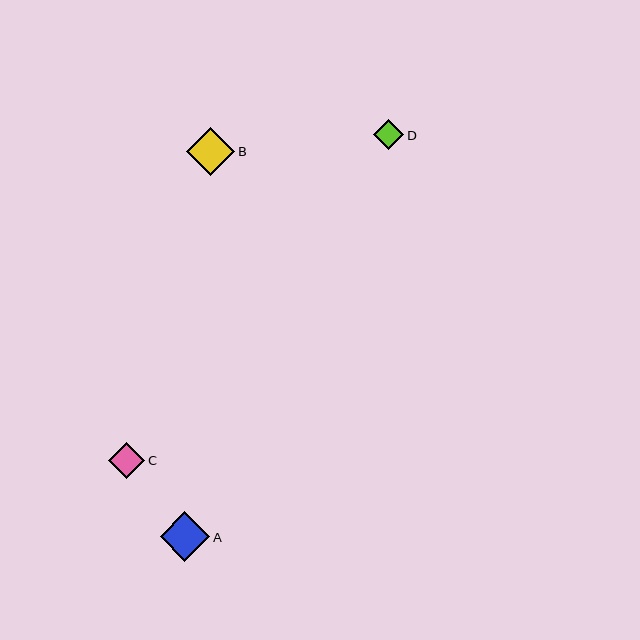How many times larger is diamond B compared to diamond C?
Diamond B is approximately 1.4 times the size of diamond C.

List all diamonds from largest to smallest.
From largest to smallest: A, B, C, D.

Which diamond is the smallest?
Diamond D is the smallest with a size of approximately 30 pixels.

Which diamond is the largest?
Diamond A is the largest with a size of approximately 50 pixels.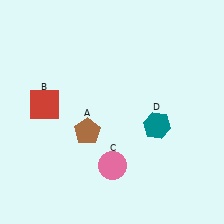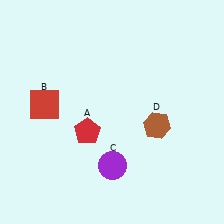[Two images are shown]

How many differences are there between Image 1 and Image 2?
There are 3 differences between the two images.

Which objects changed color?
A changed from brown to red. C changed from pink to purple. D changed from teal to brown.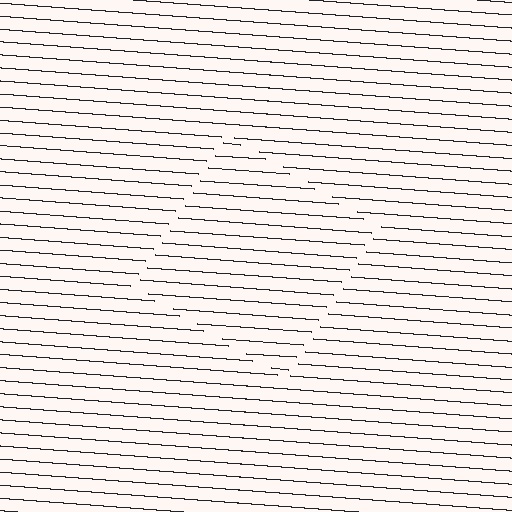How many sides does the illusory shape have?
4 sides — the line-ends trace a square.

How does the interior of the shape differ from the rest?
The interior of the shape contains the same grating, shifted by half a period — the contour is defined by the phase discontinuity where line-ends from the inner and outer gratings abut.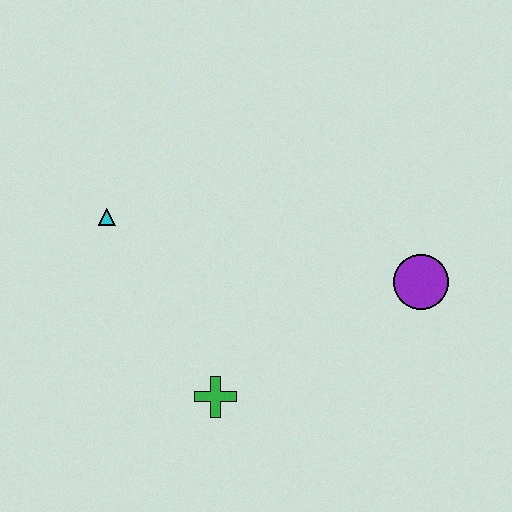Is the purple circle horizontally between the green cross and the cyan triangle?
No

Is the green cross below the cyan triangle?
Yes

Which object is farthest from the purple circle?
The cyan triangle is farthest from the purple circle.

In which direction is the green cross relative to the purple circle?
The green cross is to the left of the purple circle.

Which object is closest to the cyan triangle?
The green cross is closest to the cyan triangle.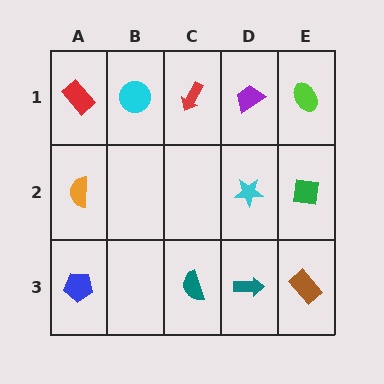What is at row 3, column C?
A teal semicircle.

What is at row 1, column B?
A cyan circle.